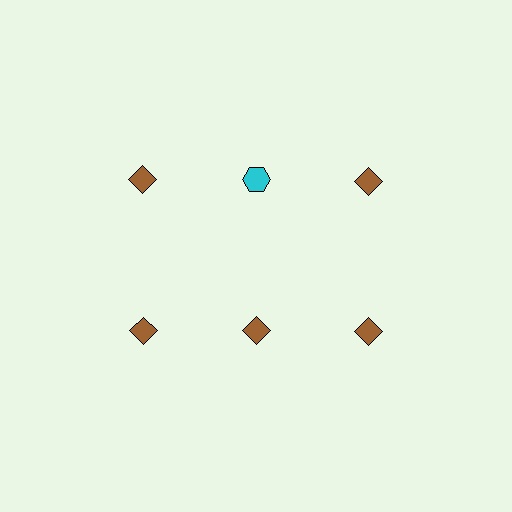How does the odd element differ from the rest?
It differs in both color (cyan instead of brown) and shape (hexagon instead of diamond).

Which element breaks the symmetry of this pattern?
The cyan hexagon in the top row, second from left column breaks the symmetry. All other shapes are brown diamonds.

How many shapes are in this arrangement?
There are 6 shapes arranged in a grid pattern.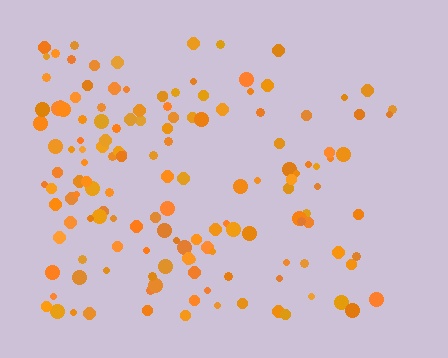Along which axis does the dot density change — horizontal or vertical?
Horizontal.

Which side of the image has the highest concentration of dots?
The left.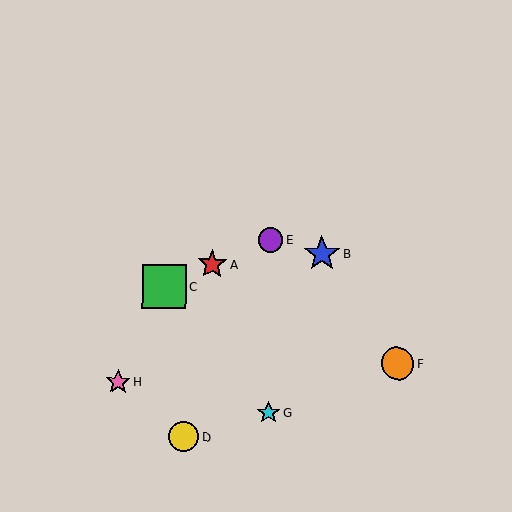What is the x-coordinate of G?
Object G is at x≈269.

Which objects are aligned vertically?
Objects E, G are aligned vertically.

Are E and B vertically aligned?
No, E is at x≈271 and B is at x≈322.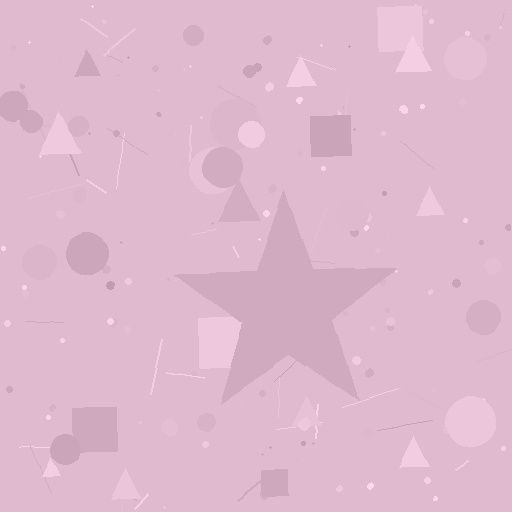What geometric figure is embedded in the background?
A star is embedded in the background.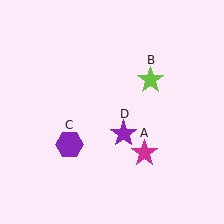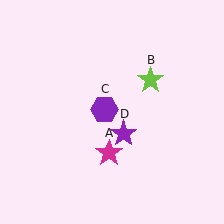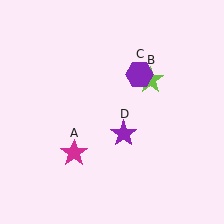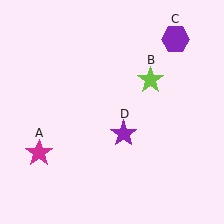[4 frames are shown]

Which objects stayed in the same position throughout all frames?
Lime star (object B) and purple star (object D) remained stationary.